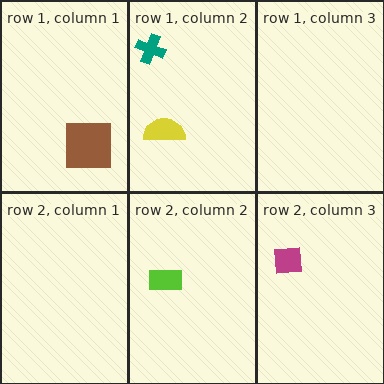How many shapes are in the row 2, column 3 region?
1.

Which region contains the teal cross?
The row 1, column 2 region.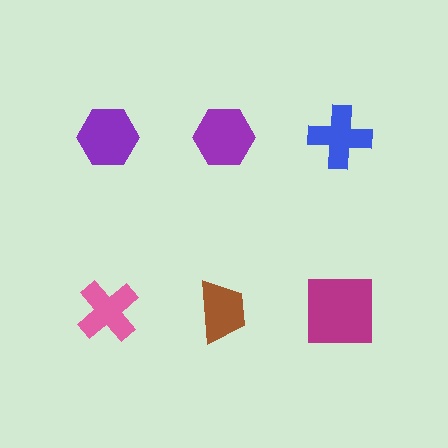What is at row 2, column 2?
A brown trapezoid.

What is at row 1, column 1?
A purple hexagon.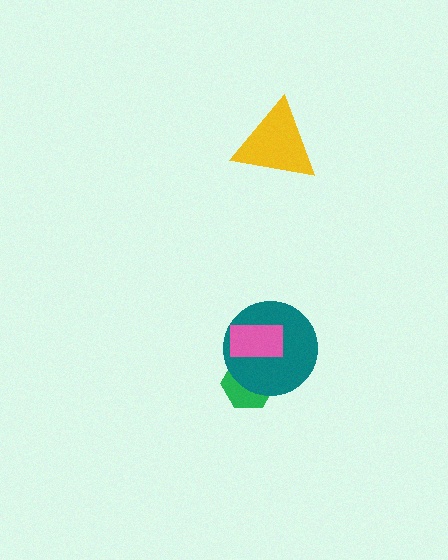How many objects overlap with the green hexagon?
2 objects overlap with the green hexagon.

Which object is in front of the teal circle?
The pink rectangle is in front of the teal circle.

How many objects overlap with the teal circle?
2 objects overlap with the teal circle.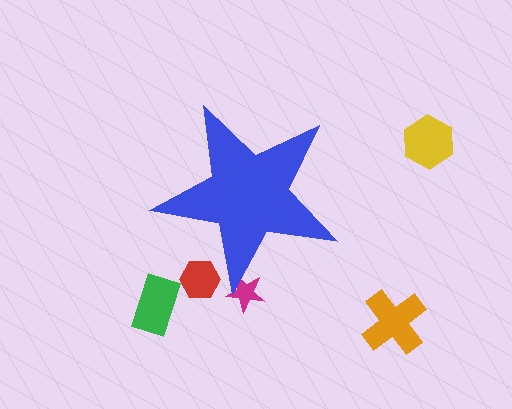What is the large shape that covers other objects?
A blue star.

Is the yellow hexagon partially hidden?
No, the yellow hexagon is fully visible.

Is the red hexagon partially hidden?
Yes, the red hexagon is partially hidden behind the blue star.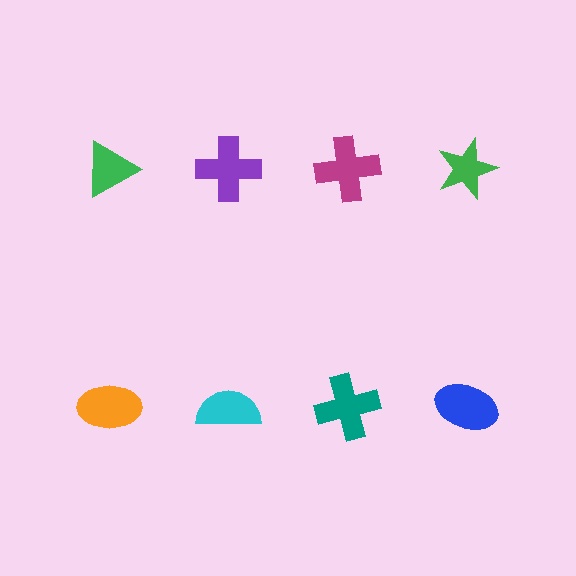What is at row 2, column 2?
A cyan semicircle.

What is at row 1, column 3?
A magenta cross.